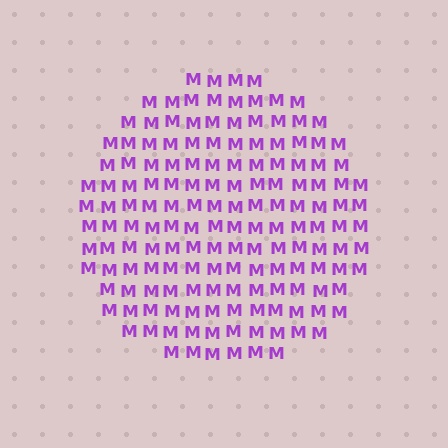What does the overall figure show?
The overall figure shows a circle.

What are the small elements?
The small elements are letter M's.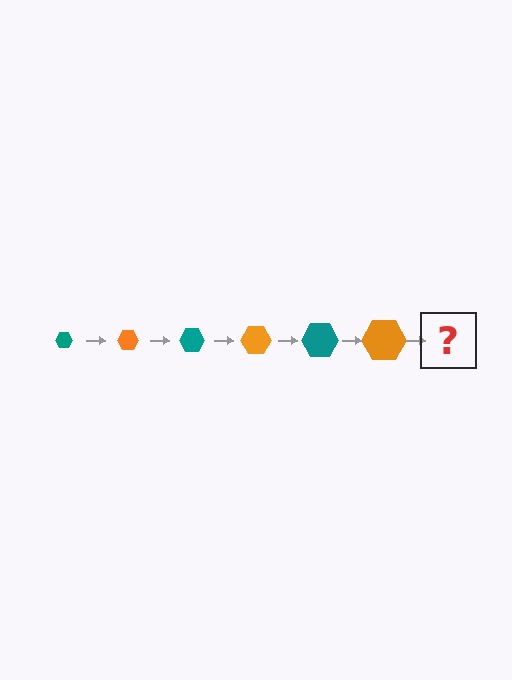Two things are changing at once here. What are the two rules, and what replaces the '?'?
The two rules are that the hexagon grows larger each step and the color cycles through teal and orange. The '?' should be a teal hexagon, larger than the previous one.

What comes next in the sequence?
The next element should be a teal hexagon, larger than the previous one.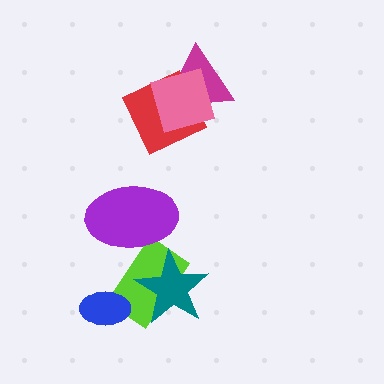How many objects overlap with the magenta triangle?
2 objects overlap with the magenta triangle.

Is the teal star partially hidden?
No, no other shape covers it.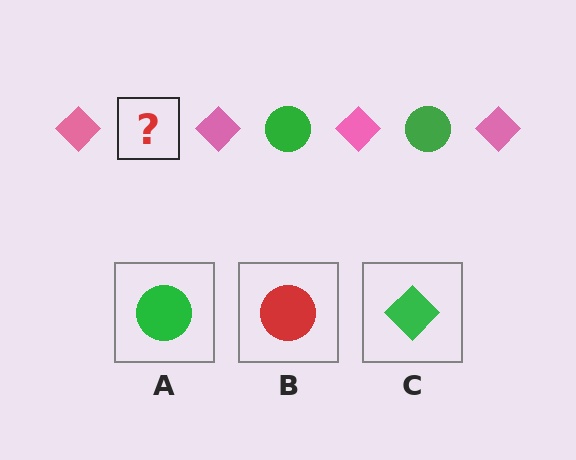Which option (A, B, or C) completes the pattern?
A.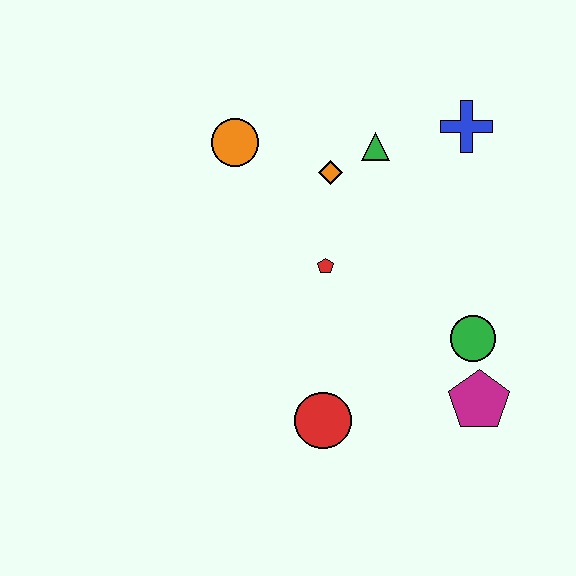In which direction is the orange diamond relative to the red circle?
The orange diamond is above the red circle.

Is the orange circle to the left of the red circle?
Yes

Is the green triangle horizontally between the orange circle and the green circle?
Yes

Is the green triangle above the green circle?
Yes